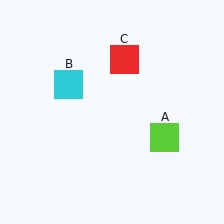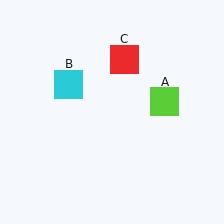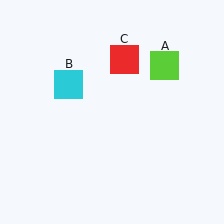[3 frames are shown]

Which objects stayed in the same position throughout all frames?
Cyan square (object B) and red square (object C) remained stationary.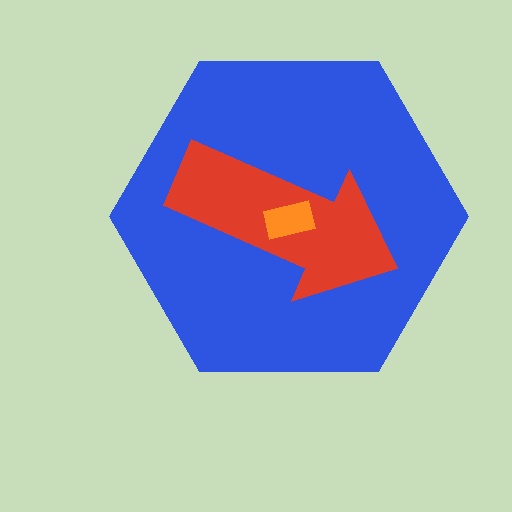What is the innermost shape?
The orange rectangle.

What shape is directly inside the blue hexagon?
The red arrow.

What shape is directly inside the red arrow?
The orange rectangle.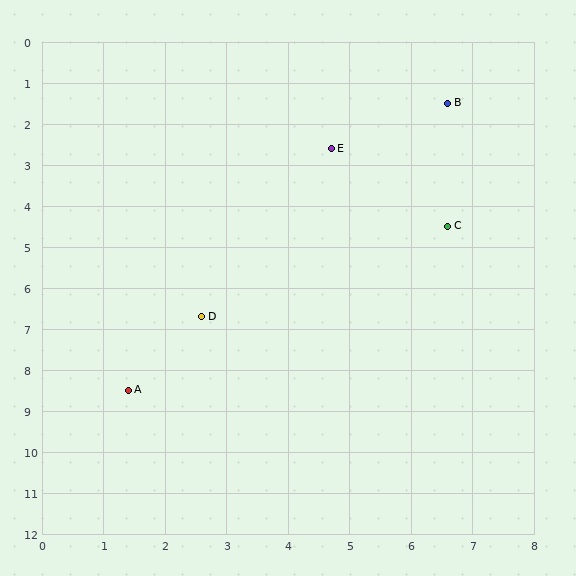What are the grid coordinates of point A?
Point A is at approximately (1.4, 8.5).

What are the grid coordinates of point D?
Point D is at approximately (2.6, 6.7).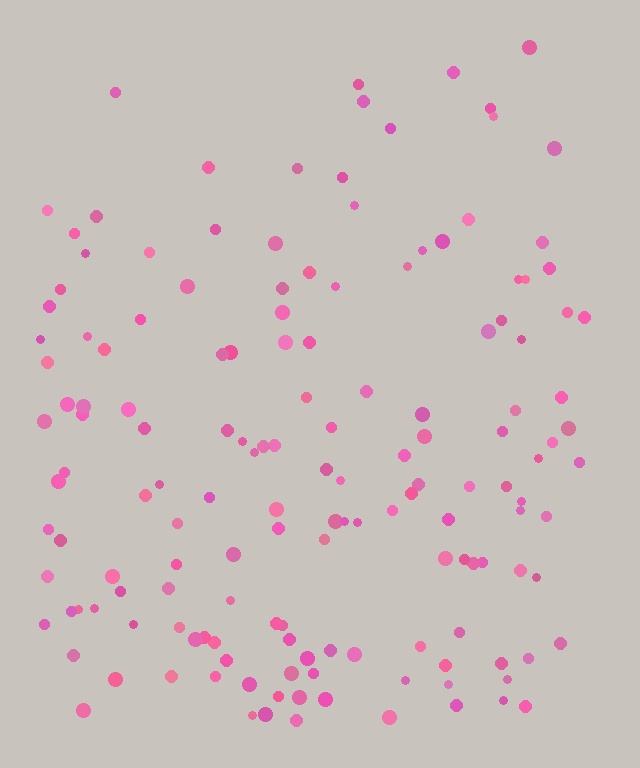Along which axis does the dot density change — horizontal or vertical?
Vertical.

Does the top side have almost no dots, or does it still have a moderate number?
Still a moderate number, just noticeably fewer than the bottom.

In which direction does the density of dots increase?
From top to bottom, with the bottom side densest.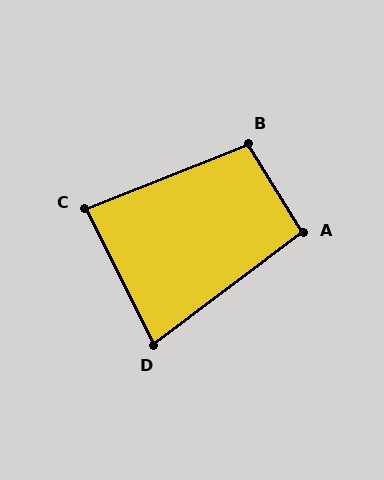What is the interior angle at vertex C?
Approximately 85 degrees (acute).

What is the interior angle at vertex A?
Approximately 95 degrees (obtuse).